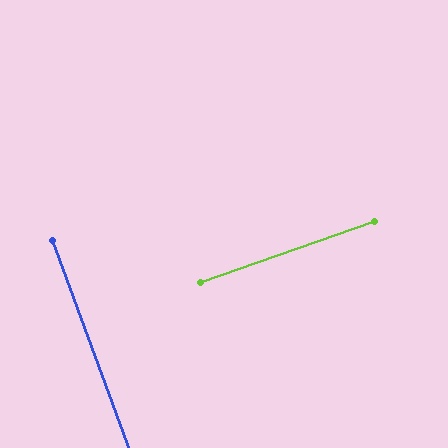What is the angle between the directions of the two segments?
Approximately 89 degrees.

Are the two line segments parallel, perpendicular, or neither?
Perpendicular — they meet at approximately 89°.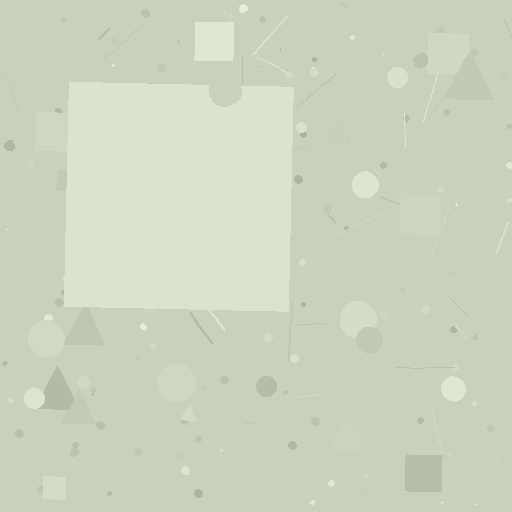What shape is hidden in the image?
A square is hidden in the image.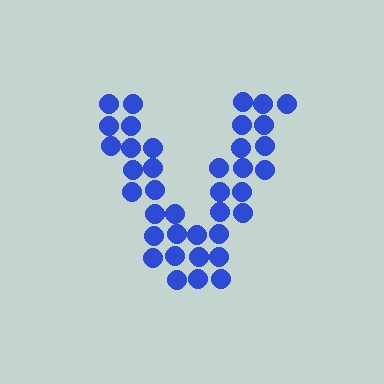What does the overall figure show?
The overall figure shows the letter V.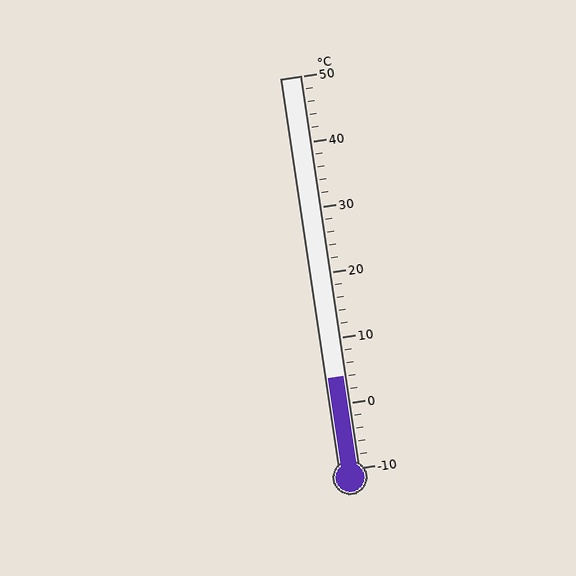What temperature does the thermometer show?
The thermometer shows approximately 4°C.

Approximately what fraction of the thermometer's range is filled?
The thermometer is filled to approximately 25% of its range.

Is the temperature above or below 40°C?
The temperature is below 40°C.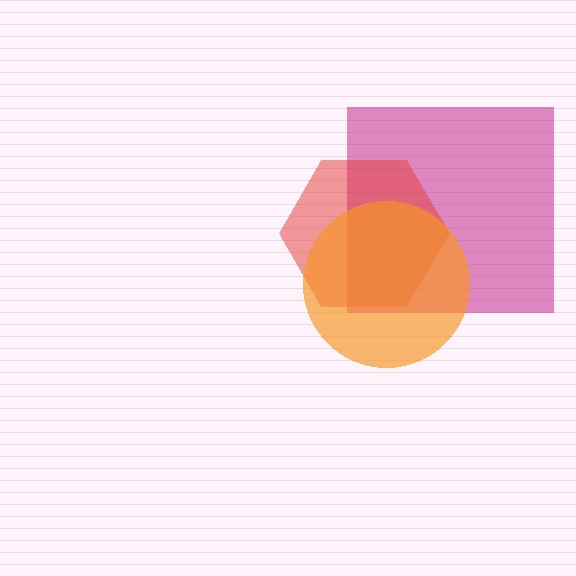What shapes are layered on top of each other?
The layered shapes are: a magenta square, a red hexagon, an orange circle.